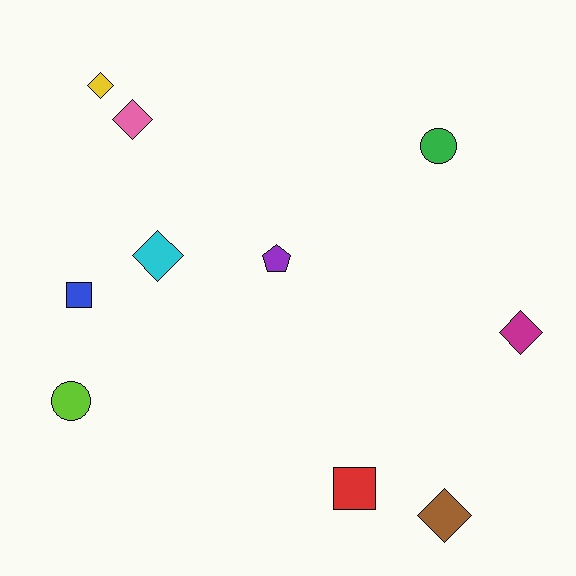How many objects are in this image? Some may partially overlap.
There are 10 objects.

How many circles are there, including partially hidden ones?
There are 2 circles.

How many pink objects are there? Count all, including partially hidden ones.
There is 1 pink object.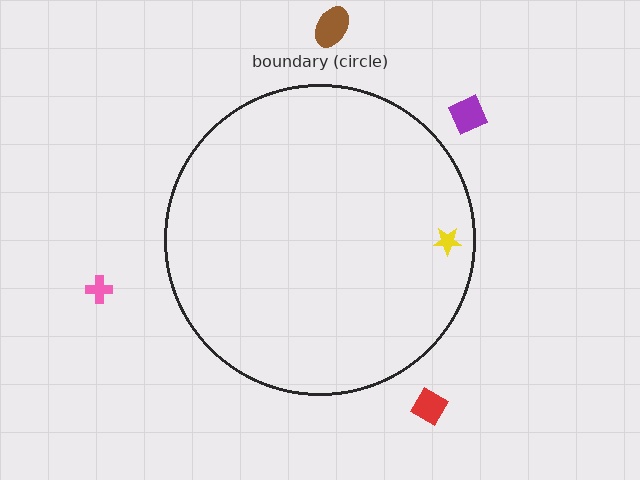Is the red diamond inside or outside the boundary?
Outside.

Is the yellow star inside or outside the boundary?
Inside.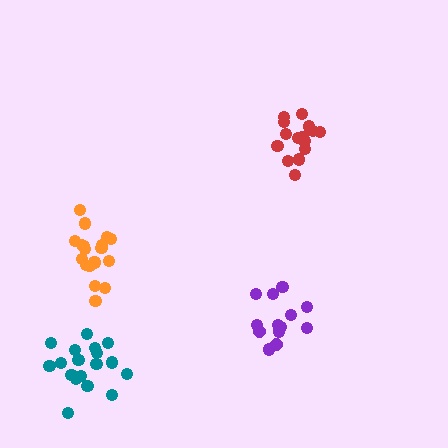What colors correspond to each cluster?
The clusters are colored: purple, teal, orange, red.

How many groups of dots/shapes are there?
There are 4 groups.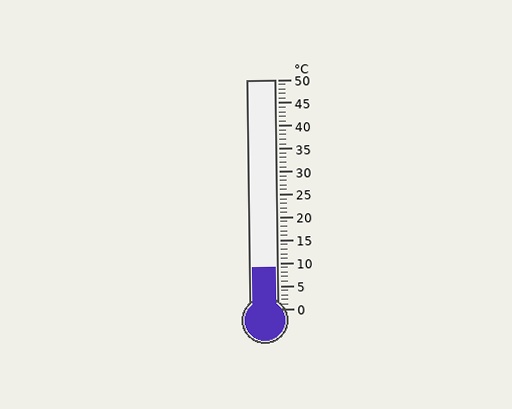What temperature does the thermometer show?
The thermometer shows approximately 9°C.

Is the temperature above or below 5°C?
The temperature is above 5°C.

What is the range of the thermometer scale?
The thermometer scale ranges from 0°C to 50°C.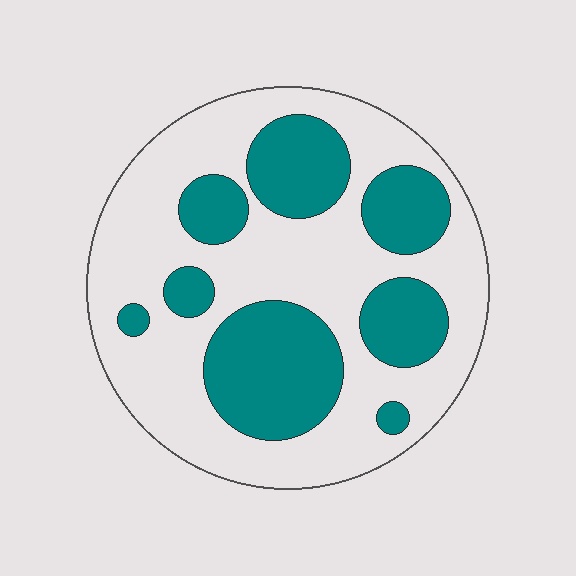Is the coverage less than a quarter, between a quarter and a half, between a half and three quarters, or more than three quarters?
Between a quarter and a half.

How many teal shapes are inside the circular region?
8.